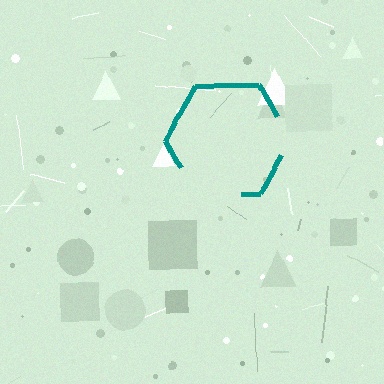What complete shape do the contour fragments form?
The contour fragments form a hexagon.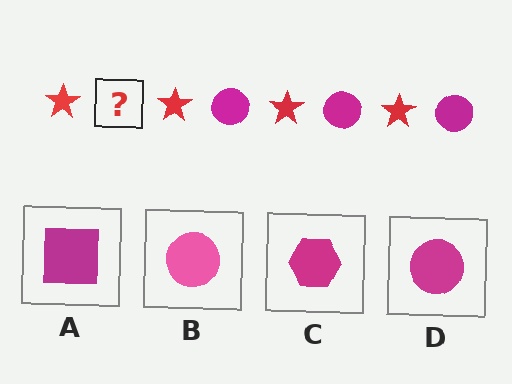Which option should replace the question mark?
Option D.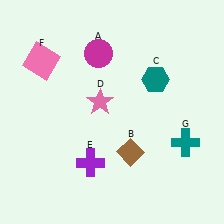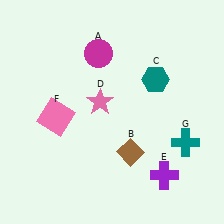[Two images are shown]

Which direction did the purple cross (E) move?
The purple cross (E) moved right.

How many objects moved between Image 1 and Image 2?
2 objects moved between the two images.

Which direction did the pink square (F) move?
The pink square (F) moved down.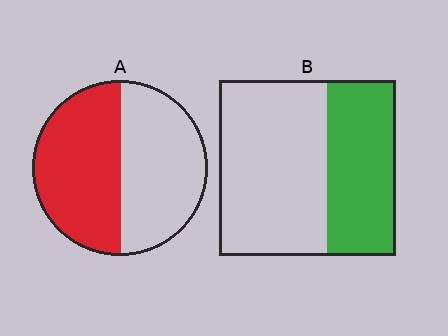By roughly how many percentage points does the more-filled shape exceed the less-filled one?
By roughly 10 percentage points (A over B).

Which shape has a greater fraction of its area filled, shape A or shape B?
Shape A.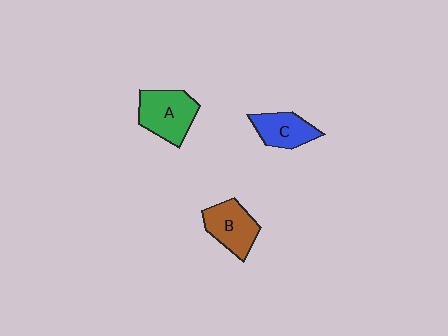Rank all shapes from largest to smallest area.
From largest to smallest: A (green), B (brown), C (blue).